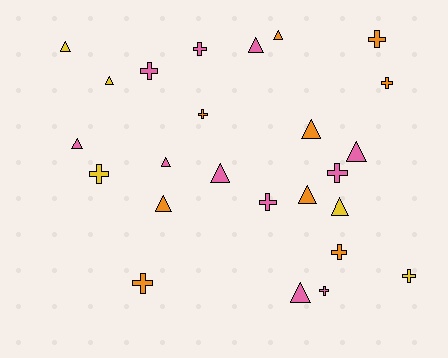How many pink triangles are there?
There are 6 pink triangles.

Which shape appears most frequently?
Triangle, with 13 objects.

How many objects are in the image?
There are 25 objects.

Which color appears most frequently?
Pink, with 11 objects.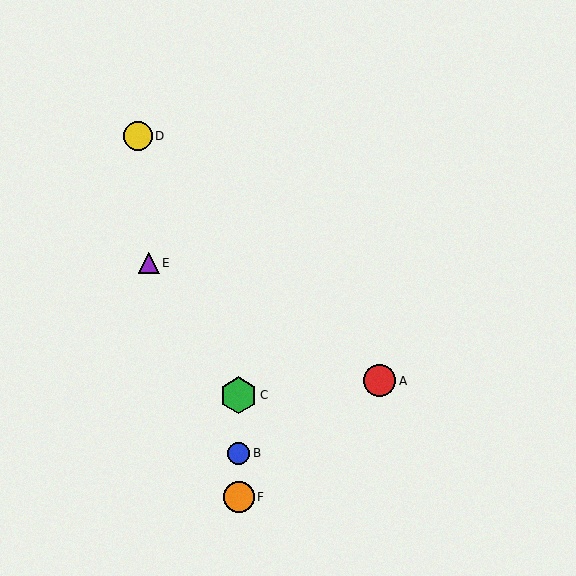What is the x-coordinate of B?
Object B is at x≈239.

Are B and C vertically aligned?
Yes, both are at x≈239.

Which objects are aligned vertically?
Objects B, C, F are aligned vertically.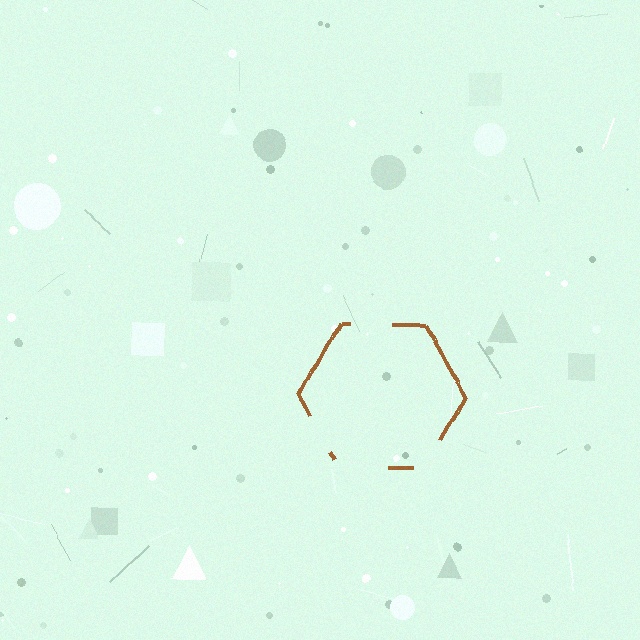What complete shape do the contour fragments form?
The contour fragments form a hexagon.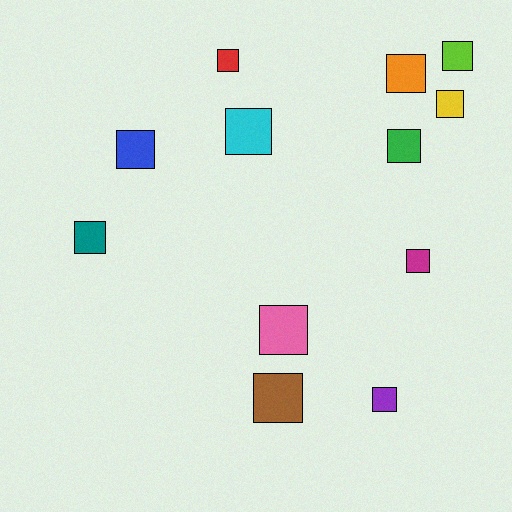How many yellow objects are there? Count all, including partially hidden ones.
There is 1 yellow object.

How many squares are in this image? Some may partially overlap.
There are 12 squares.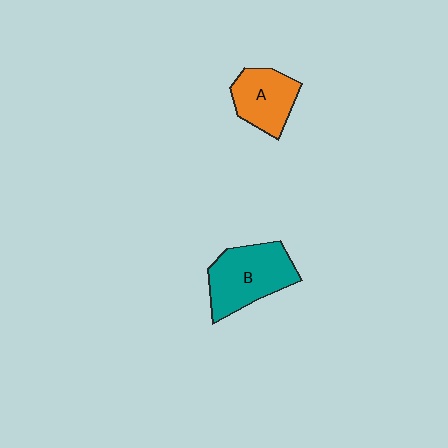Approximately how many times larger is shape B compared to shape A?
Approximately 1.4 times.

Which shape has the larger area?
Shape B (teal).